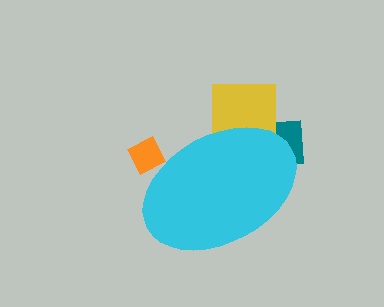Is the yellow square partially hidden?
Yes, the yellow square is partially hidden behind the cyan ellipse.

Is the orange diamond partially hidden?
Yes, the orange diamond is partially hidden behind the cyan ellipse.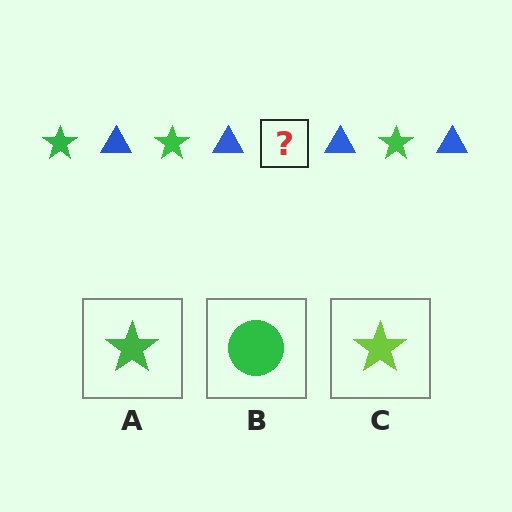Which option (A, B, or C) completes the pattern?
A.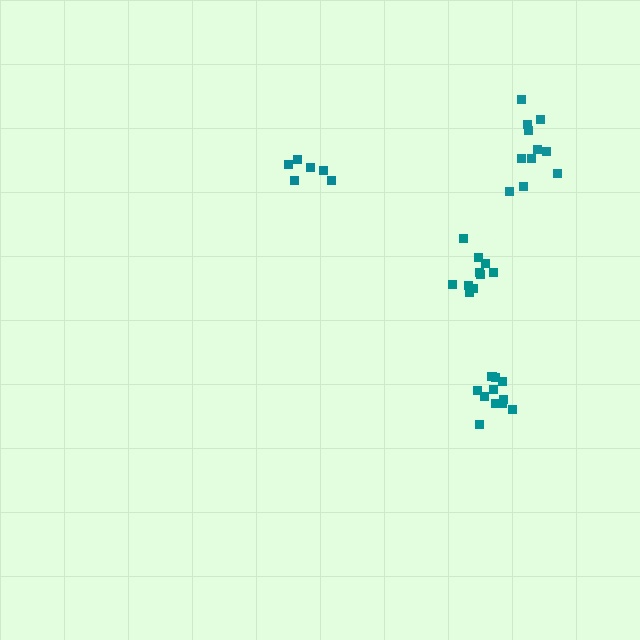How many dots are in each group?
Group 1: 11 dots, Group 2: 10 dots, Group 3: 6 dots, Group 4: 11 dots (38 total).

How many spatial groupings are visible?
There are 4 spatial groupings.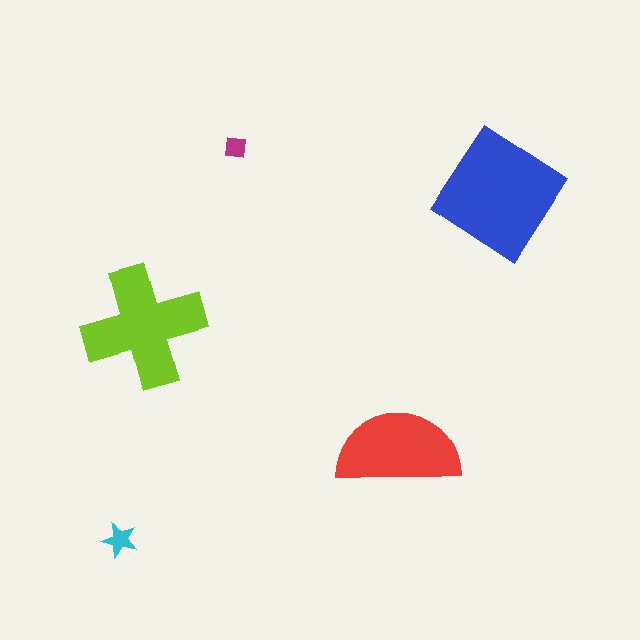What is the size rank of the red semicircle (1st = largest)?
3rd.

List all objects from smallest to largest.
The magenta square, the cyan star, the red semicircle, the lime cross, the blue diamond.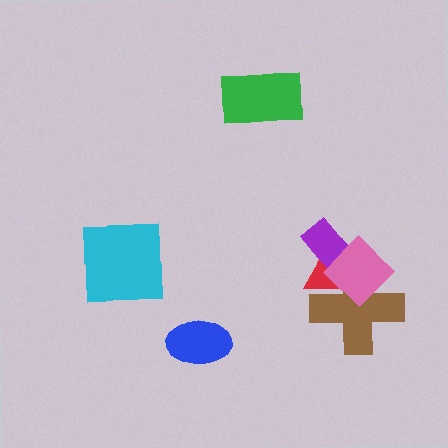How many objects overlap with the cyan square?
0 objects overlap with the cyan square.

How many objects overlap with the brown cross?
2 objects overlap with the brown cross.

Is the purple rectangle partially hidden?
Yes, it is partially covered by another shape.